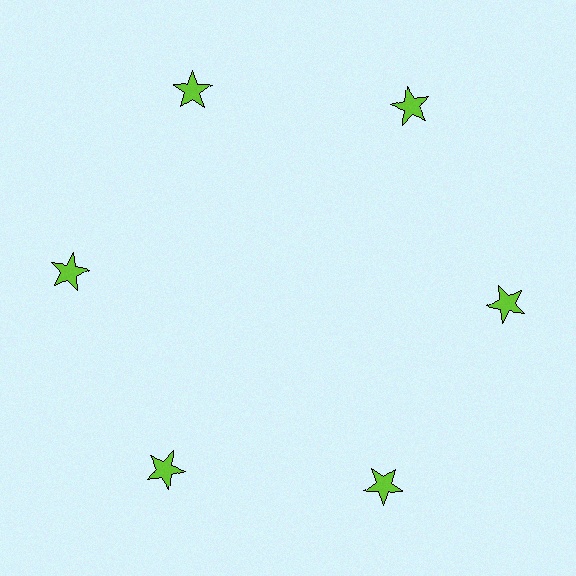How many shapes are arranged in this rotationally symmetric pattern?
There are 6 shapes, arranged in 6 groups of 1.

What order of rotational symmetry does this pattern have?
This pattern has 6-fold rotational symmetry.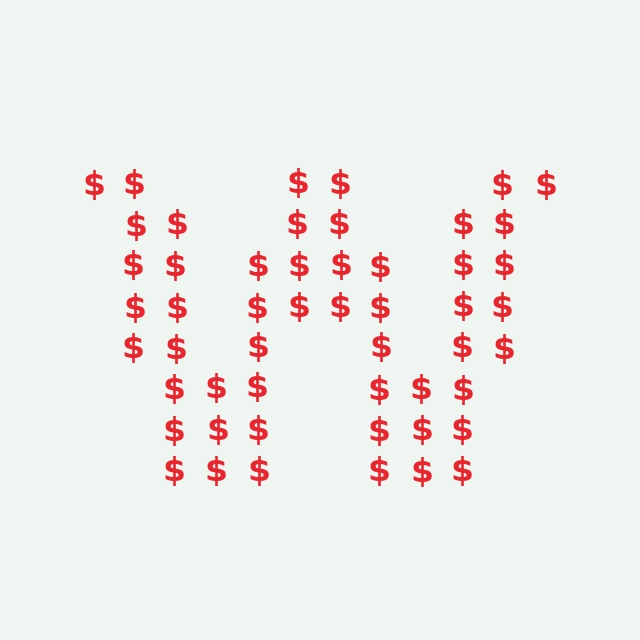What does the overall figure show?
The overall figure shows the letter W.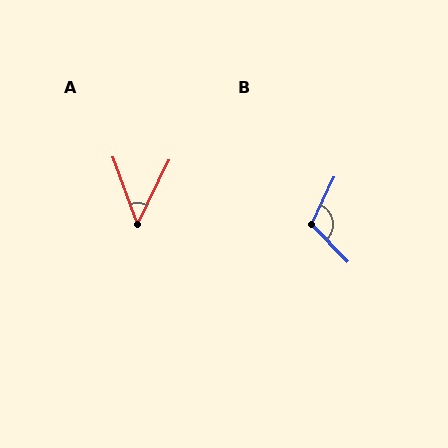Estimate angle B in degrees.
Approximately 111 degrees.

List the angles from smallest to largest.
A (46°), B (111°).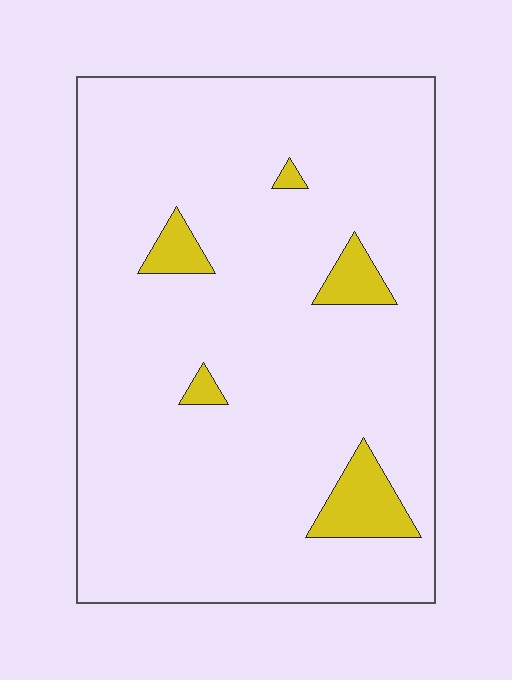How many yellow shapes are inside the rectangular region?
5.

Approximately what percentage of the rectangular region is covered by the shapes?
Approximately 5%.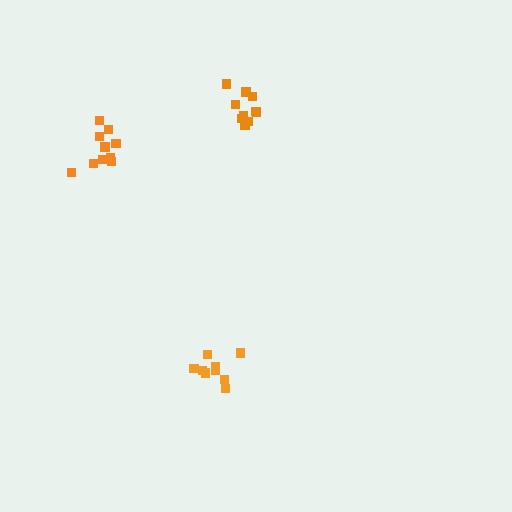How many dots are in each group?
Group 1: 9 dots, Group 2: 10 dots, Group 3: 10 dots (29 total).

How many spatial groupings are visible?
There are 3 spatial groupings.